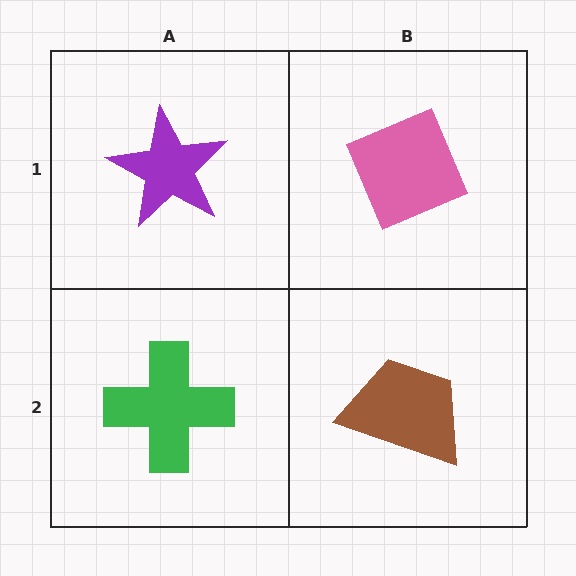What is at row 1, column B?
A pink diamond.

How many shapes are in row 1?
2 shapes.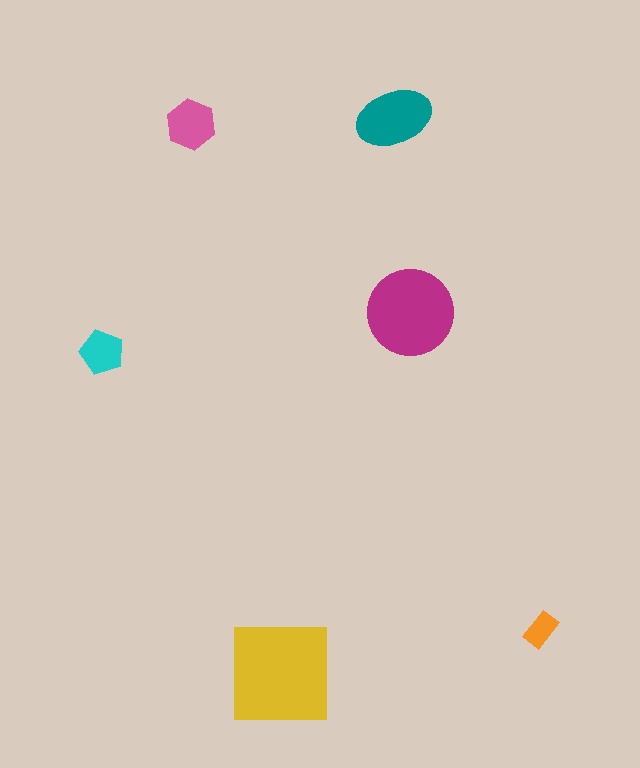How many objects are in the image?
There are 6 objects in the image.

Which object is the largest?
The yellow square.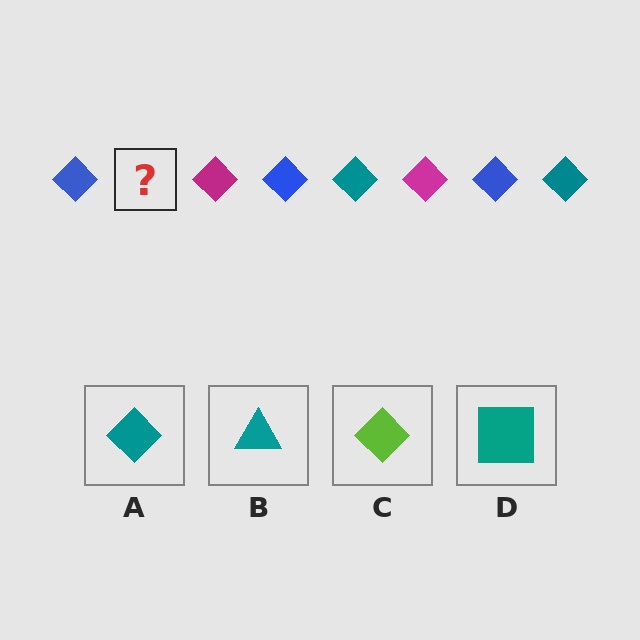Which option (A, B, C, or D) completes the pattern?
A.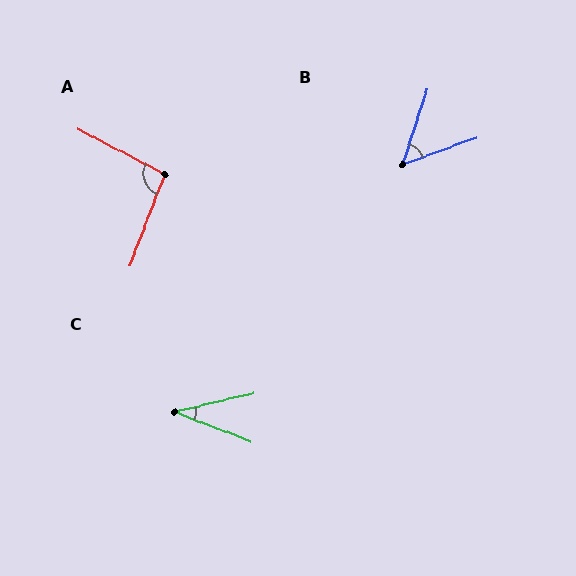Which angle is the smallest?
C, at approximately 34 degrees.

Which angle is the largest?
A, at approximately 97 degrees.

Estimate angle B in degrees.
Approximately 52 degrees.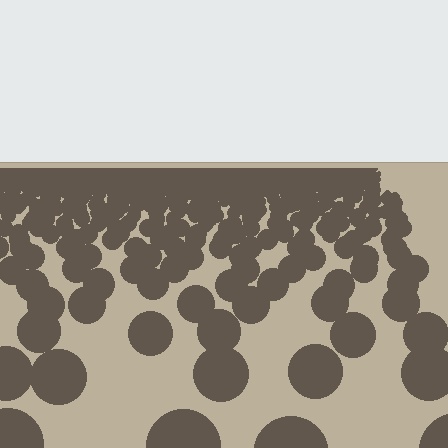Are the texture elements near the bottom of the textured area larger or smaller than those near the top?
Larger. Near the bottom, elements are closer to the viewer and appear at a bigger on-screen size.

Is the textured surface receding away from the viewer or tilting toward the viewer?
The surface is receding away from the viewer. Texture elements get smaller and denser toward the top.